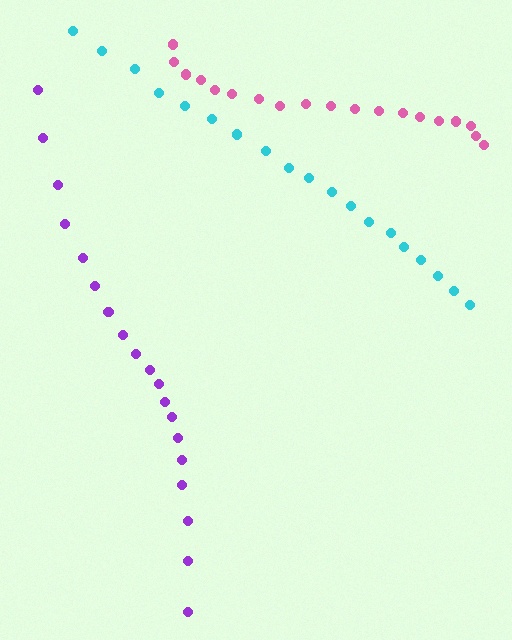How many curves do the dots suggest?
There are 3 distinct paths.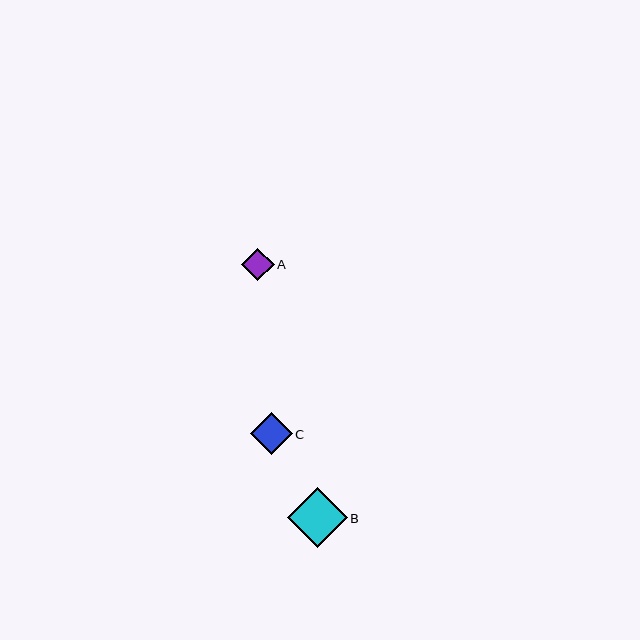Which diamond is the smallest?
Diamond A is the smallest with a size of approximately 33 pixels.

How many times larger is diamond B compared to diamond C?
Diamond B is approximately 1.4 times the size of diamond C.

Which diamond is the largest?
Diamond B is the largest with a size of approximately 60 pixels.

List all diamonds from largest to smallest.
From largest to smallest: B, C, A.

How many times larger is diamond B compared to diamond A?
Diamond B is approximately 1.8 times the size of diamond A.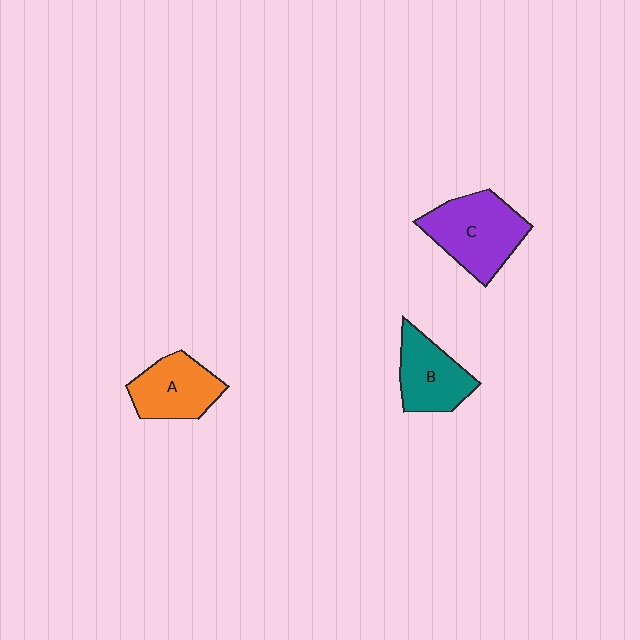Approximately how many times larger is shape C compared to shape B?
Approximately 1.3 times.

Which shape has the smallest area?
Shape B (teal).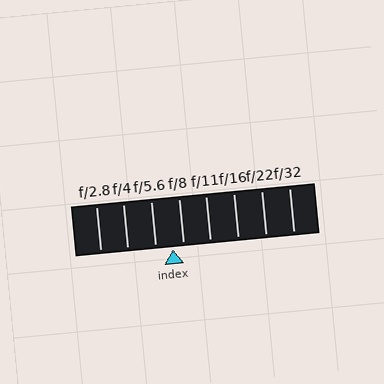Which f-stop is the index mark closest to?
The index mark is closest to f/8.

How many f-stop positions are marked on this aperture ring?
There are 8 f-stop positions marked.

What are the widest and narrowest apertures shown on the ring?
The widest aperture shown is f/2.8 and the narrowest is f/32.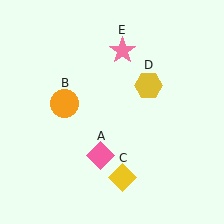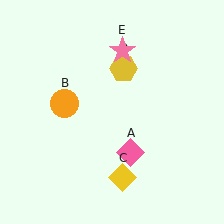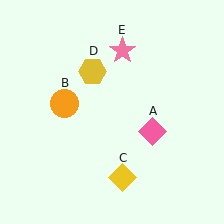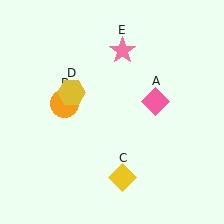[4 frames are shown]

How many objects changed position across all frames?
2 objects changed position: pink diamond (object A), yellow hexagon (object D).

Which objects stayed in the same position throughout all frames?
Orange circle (object B) and yellow diamond (object C) and pink star (object E) remained stationary.